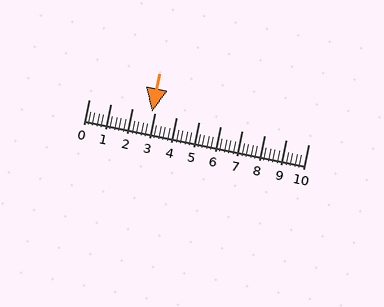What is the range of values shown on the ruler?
The ruler shows values from 0 to 10.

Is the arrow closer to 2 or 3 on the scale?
The arrow is closer to 3.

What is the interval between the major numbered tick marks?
The major tick marks are spaced 1 units apart.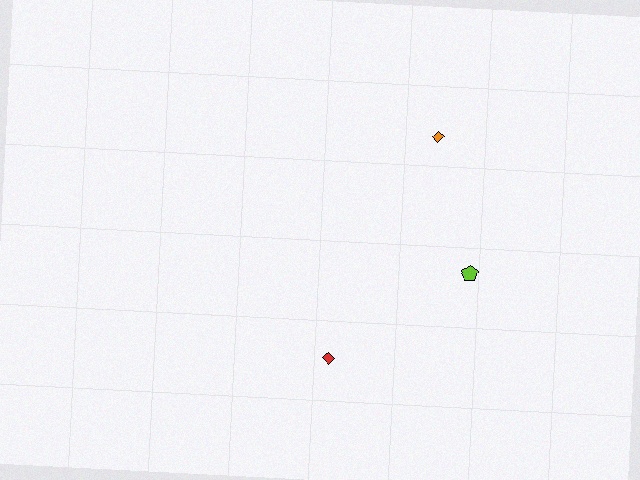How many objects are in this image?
There are 3 objects.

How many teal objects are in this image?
There are no teal objects.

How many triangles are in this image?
There are no triangles.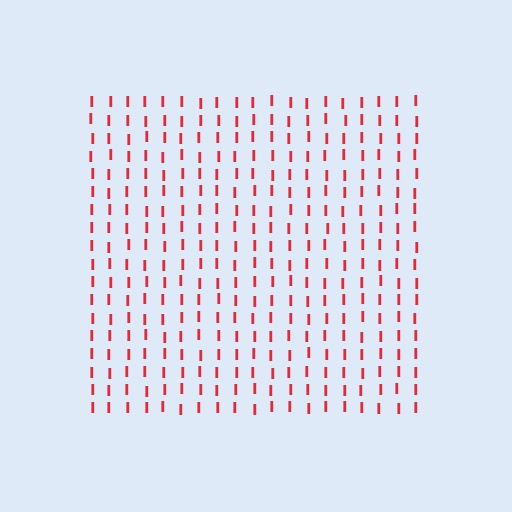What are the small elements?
The small elements are letter I's.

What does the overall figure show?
The overall figure shows a square.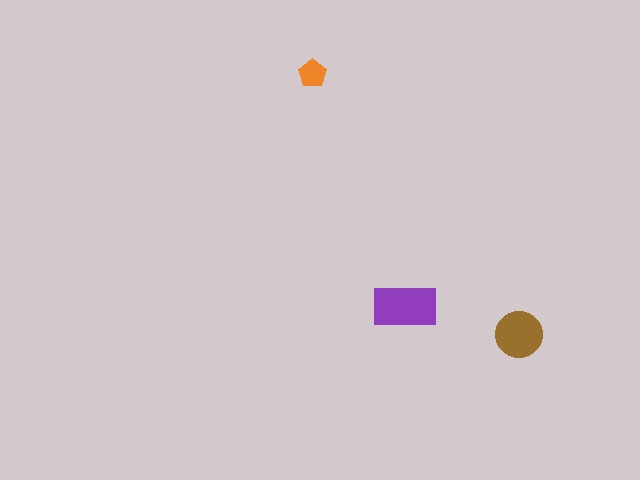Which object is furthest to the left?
The orange pentagon is leftmost.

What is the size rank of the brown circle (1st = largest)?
2nd.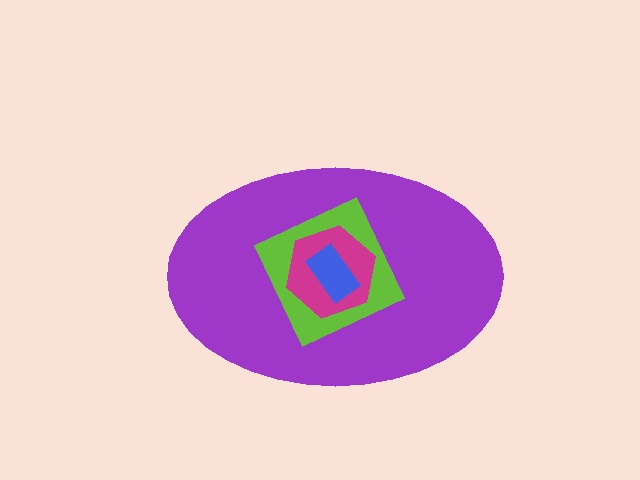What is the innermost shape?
The blue rectangle.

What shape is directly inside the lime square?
The magenta hexagon.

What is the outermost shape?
The purple ellipse.